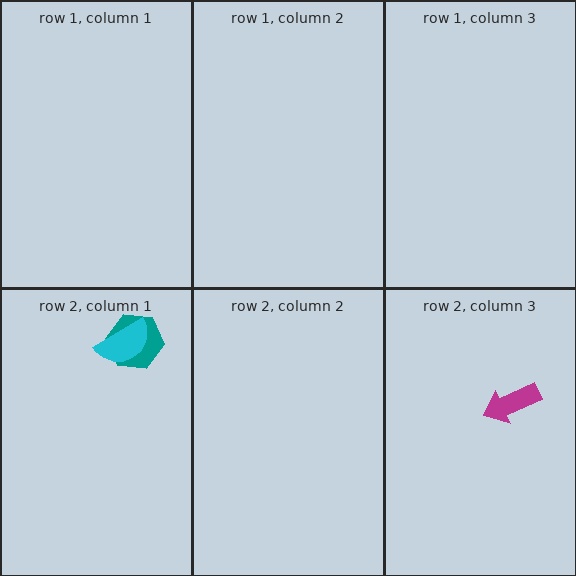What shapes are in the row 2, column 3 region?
The magenta arrow.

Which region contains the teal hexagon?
The row 2, column 1 region.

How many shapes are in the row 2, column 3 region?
1.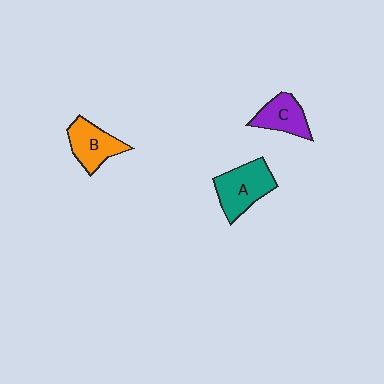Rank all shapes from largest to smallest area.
From largest to smallest: A (teal), B (orange), C (purple).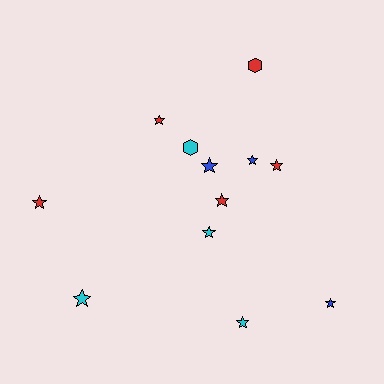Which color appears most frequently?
Red, with 5 objects.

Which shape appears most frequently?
Star, with 10 objects.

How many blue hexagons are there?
There are no blue hexagons.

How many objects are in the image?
There are 12 objects.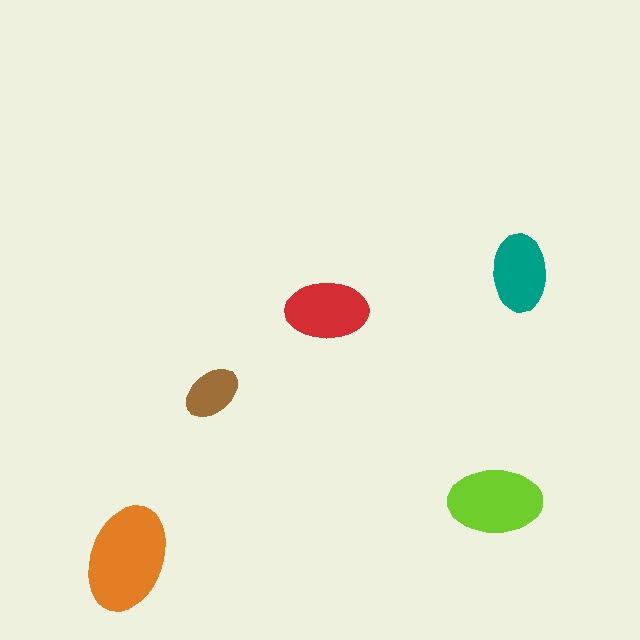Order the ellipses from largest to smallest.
the orange one, the lime one, the red one, the teal one, the brown one.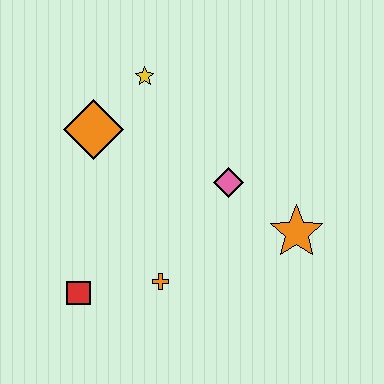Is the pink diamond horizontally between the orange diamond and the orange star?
Yes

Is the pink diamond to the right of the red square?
Yes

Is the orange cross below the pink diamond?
Yes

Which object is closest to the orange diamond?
The yellow star is closest to the orange diamond.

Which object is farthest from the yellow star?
The red square is farthest from the yellow star.